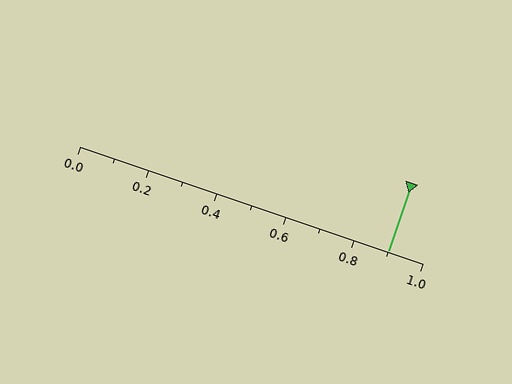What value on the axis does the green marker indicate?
The marker indicates approximately 0.9.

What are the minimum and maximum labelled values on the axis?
The axis runs from 0.0 to 1.0.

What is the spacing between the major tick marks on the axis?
The major ticks are spaced 0.2 apart.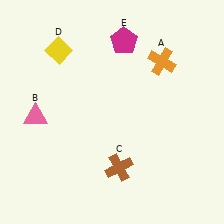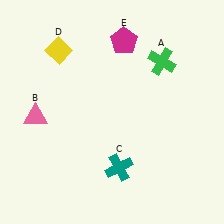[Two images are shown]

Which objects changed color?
A changed from orange to green. C changed from brown to teal.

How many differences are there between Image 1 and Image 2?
There are 2 differences between the two images.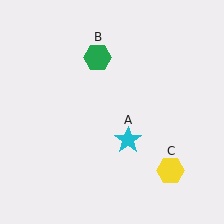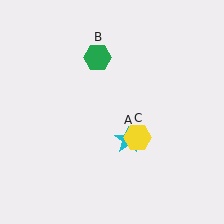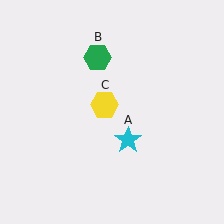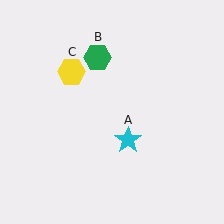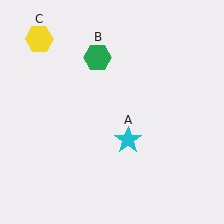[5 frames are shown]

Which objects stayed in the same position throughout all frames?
Cyan star (object A) and green hexagon (object B) remained stationary.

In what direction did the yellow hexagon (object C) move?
The yellow hexagon (object C) moved up and to the left.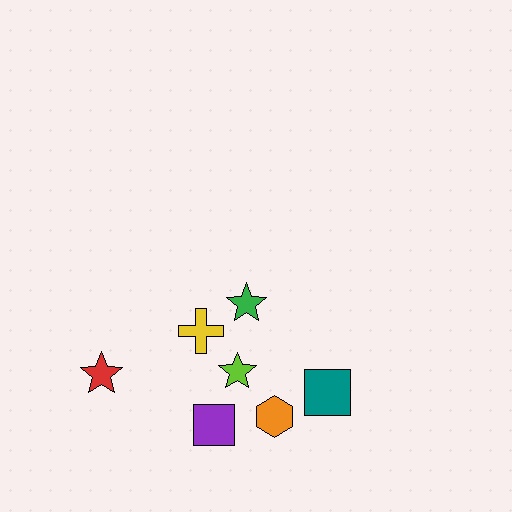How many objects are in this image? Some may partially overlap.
There are 7 objects.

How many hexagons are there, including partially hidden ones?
There is 1 hexagon.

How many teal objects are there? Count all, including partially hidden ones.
There is 1 teal object.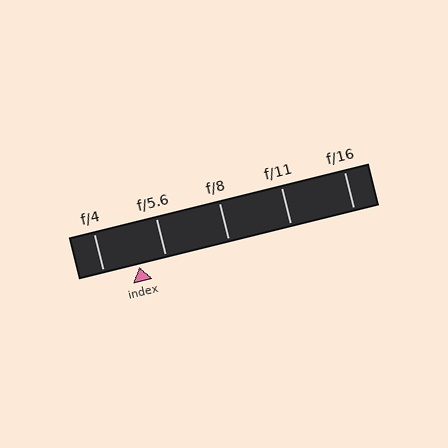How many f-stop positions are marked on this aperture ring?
There are 5 f-stop positions marked.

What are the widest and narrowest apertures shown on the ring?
The widest aperture shown is f/4 and the narrowest is f/16.